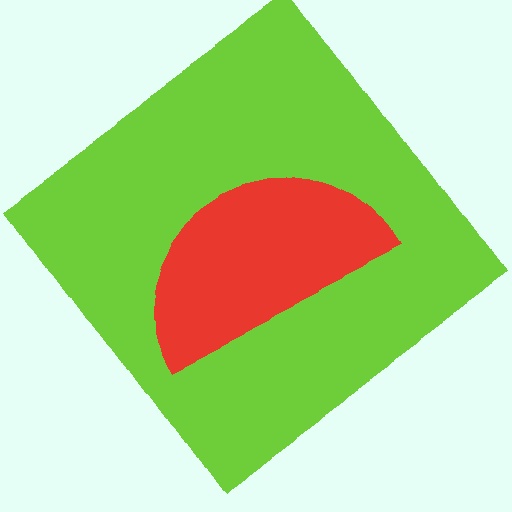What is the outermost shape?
The lime diamond.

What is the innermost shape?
The red semicircle.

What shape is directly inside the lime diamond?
The red semicircle.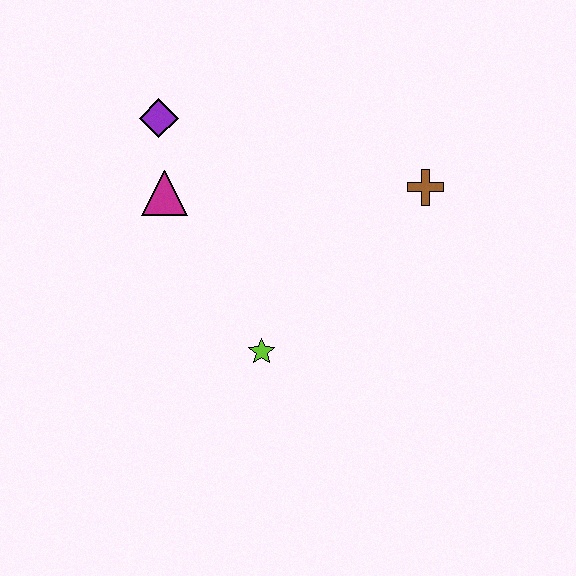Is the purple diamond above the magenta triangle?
Yes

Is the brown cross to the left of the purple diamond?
No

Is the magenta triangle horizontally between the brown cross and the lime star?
No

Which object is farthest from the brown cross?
The purple diamond is farthest from the brown cross.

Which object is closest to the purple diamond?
The magenta triangle is closest to the purple diamond.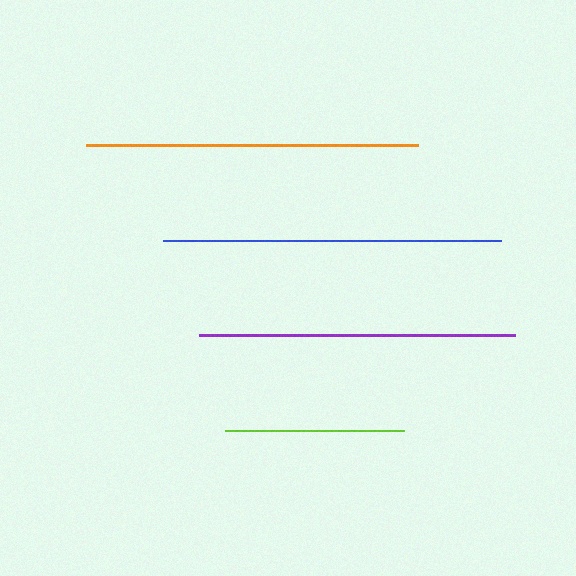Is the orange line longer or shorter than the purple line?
The orange line is longer than the purple line.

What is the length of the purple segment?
The purple segment is approximately 316 pixels long.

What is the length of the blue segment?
The blue segment is approximately 337 pixels long.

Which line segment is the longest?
The blue line is the longest at approximately 337 pixels.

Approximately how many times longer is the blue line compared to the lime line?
The blue line is approximately 1.9 times the length of the lime line.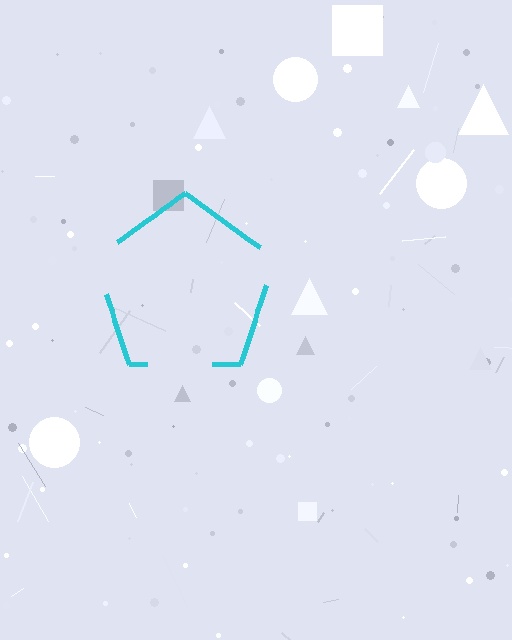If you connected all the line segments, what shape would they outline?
They would outline a pentagon.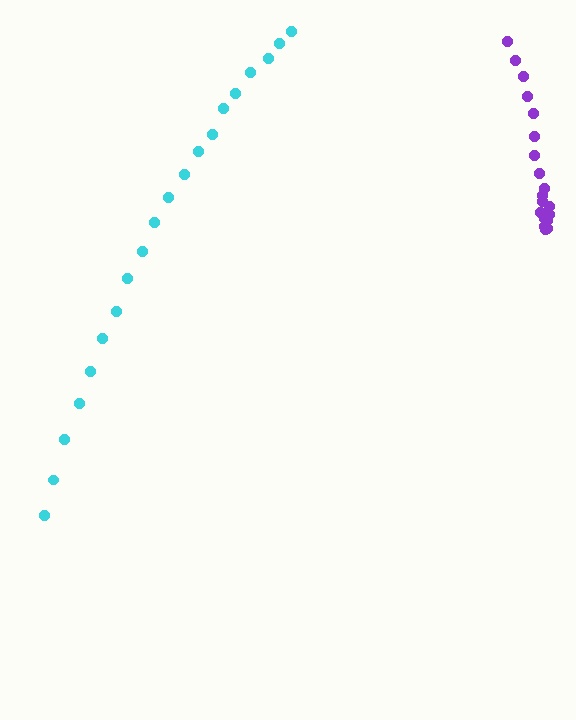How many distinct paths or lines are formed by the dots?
There are 2 distinct paths.